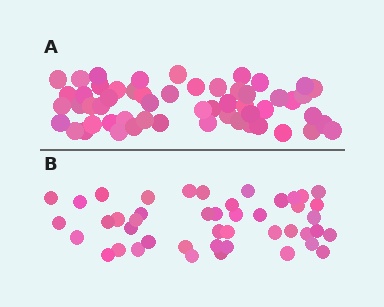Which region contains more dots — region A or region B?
Region A (the top region) has more dots.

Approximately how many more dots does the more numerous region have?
Region A has roughly 10 or so more dots than region B.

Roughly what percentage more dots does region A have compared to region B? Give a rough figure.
About 20% more.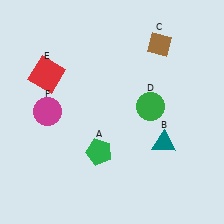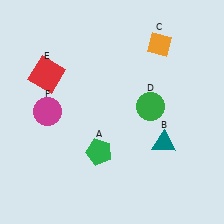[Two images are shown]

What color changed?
The diamond (C) changed from brown in Image 1 to orange in Image 2.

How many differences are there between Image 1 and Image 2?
There is 1 difference between the two images.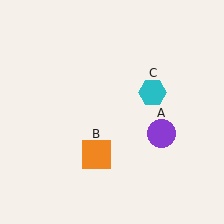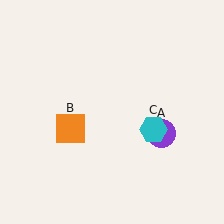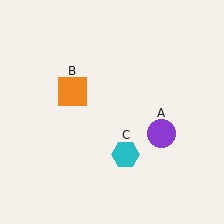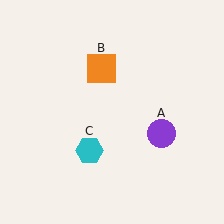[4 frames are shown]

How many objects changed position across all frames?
2 objects changed position: orange square (object B), cyan hexagon (object C).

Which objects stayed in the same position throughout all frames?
Purple circle (object A) remained stationary.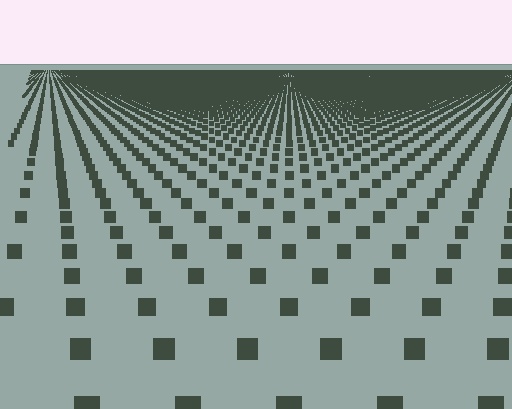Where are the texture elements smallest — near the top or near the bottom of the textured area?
Near the top.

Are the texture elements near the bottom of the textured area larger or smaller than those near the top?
Larger. Near the bottom, elements are closer to the viewer and appear at a bigger on-screen size.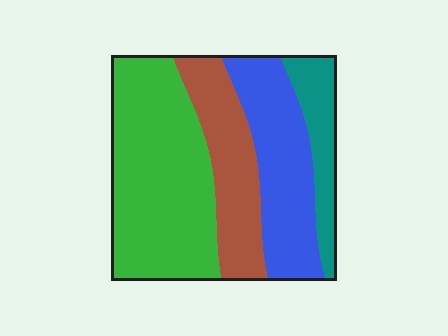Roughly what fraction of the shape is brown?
Brown covers 21% of the shape.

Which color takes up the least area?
Teal, at roughly 15%.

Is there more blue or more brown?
Blue.